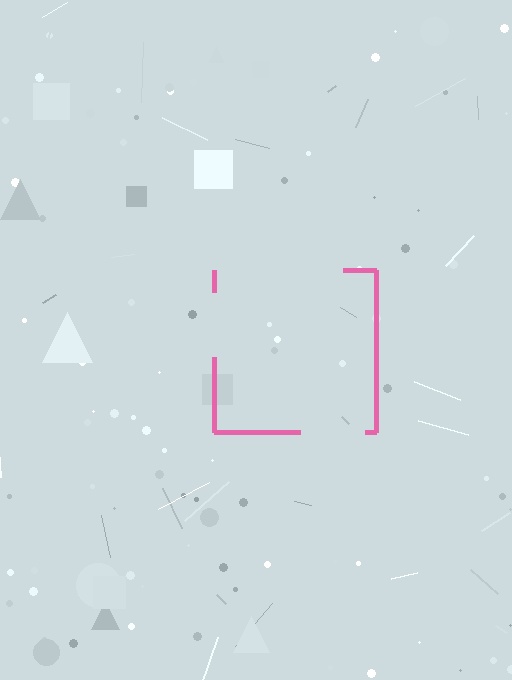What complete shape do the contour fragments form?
The contour fragments form a square.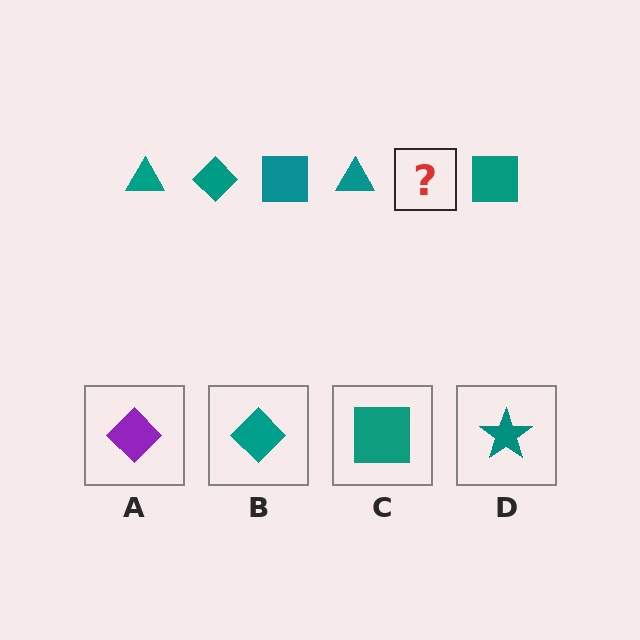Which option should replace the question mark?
Option B.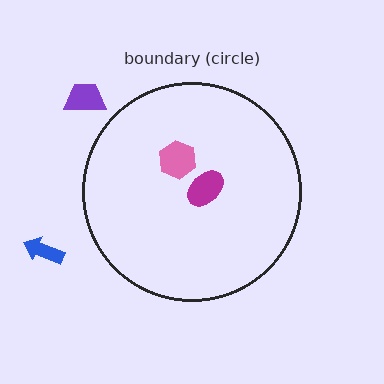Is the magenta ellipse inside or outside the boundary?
Inside.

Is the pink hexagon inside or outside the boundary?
Inside.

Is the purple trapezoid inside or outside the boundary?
Outside.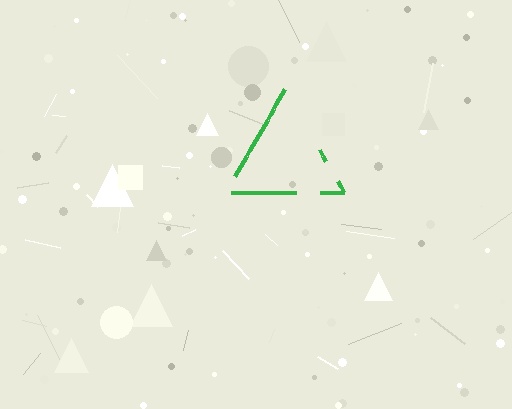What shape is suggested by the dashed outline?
The dashed outline suggests a triangle.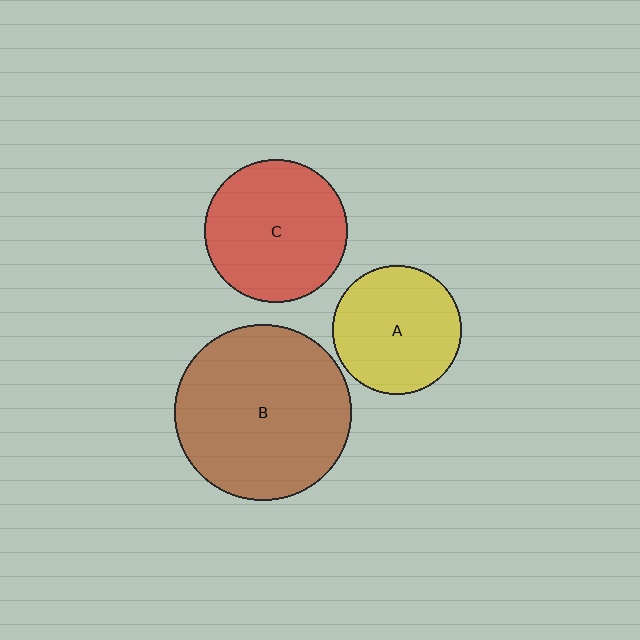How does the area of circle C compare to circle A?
Approximately 1.2 times.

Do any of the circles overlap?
No, none of the circles overlap.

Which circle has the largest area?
Circle B (brown).